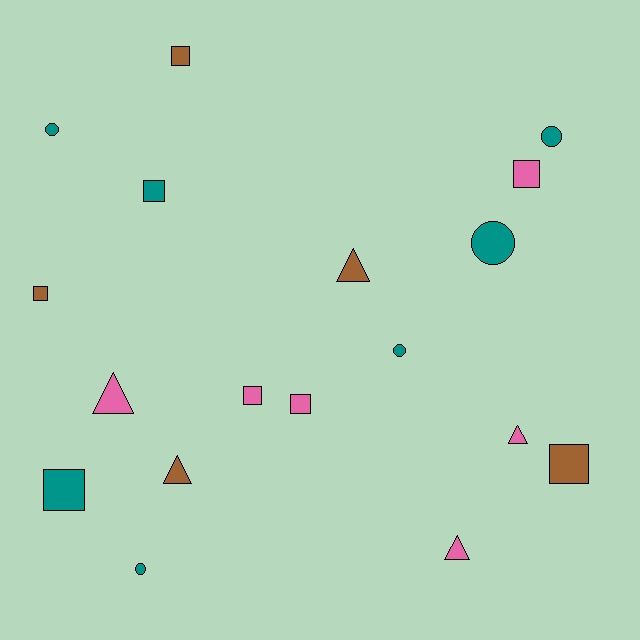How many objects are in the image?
There are 18 objects.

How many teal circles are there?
There are 5 teal circles.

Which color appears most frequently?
Teal, with 7 objects.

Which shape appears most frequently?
Square, with 8 objects.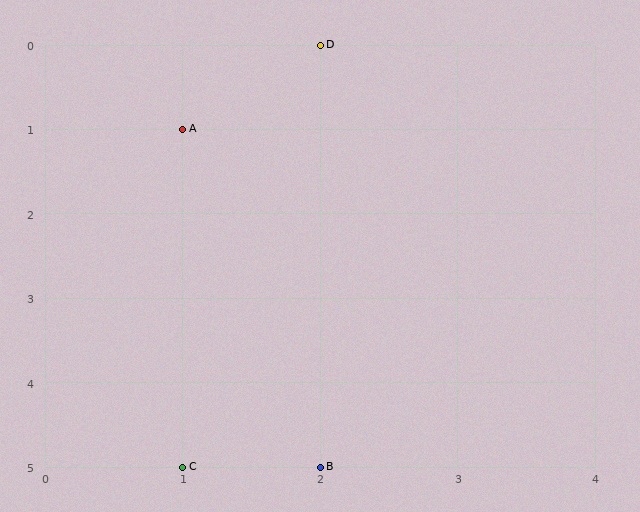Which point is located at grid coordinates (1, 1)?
Point A is at (1, 1).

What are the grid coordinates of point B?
Point B is at grid coordinates (2, 5).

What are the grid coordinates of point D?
Point D is at grid coordinates (2, 0).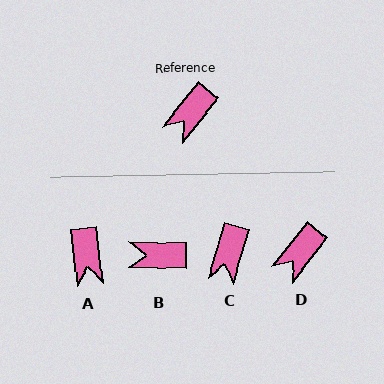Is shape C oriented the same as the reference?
No, it is off by about 22 degrees.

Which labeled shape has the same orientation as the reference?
D.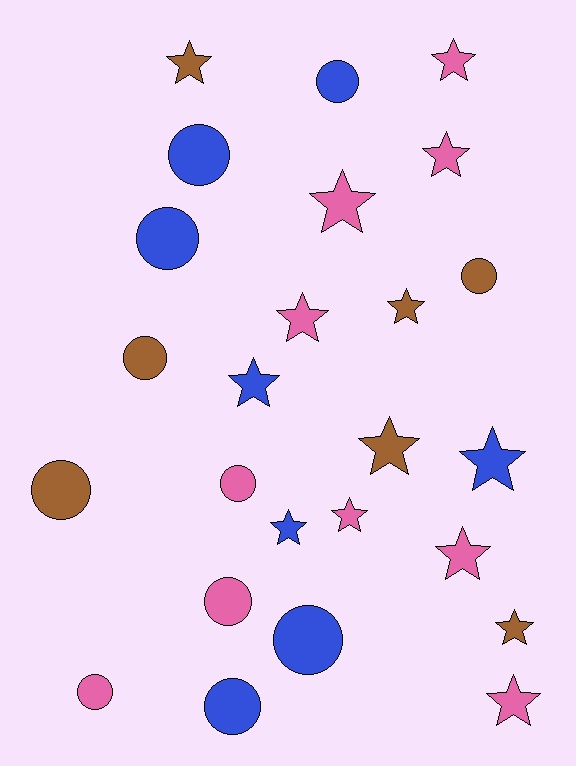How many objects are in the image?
There are 25 objects.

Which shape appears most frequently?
Star, with 14 objects.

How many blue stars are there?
There are 3 blue stars.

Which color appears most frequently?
Pink, with 10 objects.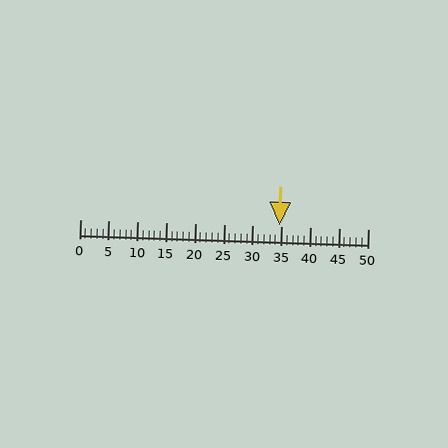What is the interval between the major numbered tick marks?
The major tick marks are spaced 5 units apart.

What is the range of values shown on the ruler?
The ruler shows values from 0 to 50.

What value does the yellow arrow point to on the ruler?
The yellow arrow points to approximately 35.